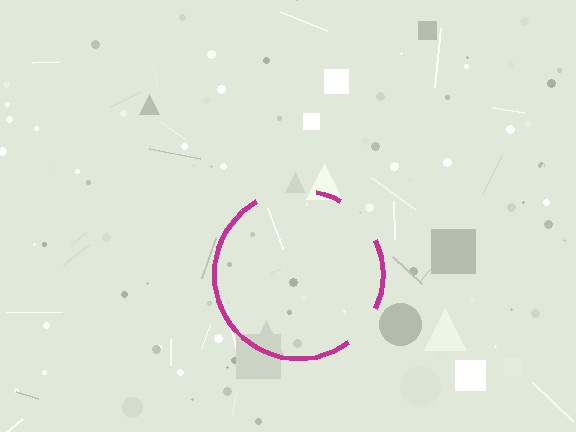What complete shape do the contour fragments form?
The contour fragments form a circle.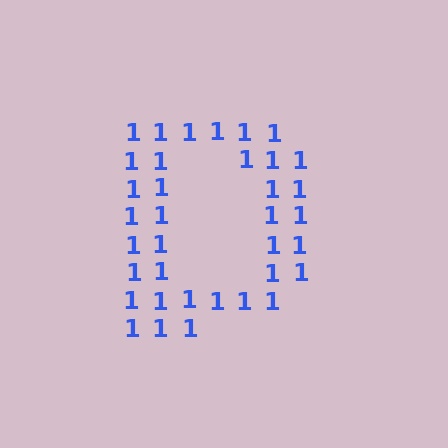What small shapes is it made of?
It is made of small digit 1's.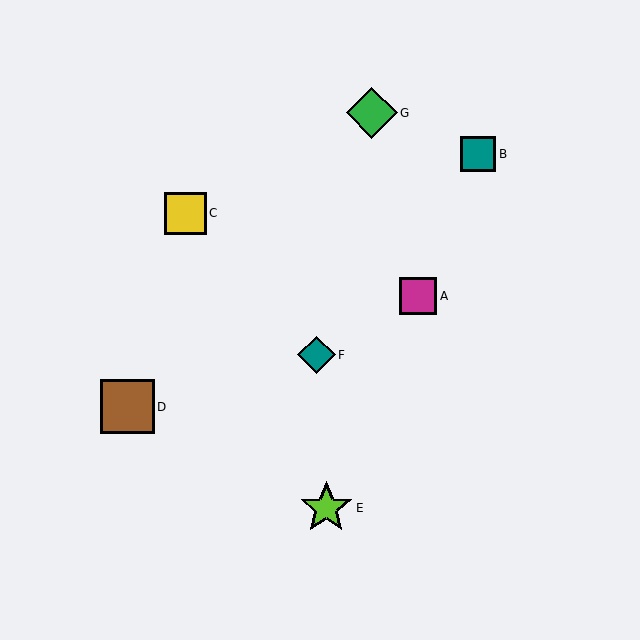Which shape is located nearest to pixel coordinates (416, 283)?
The magenta square (labeled A) at (418, 296) is nearest to that location.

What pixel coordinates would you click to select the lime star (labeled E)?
Click at (326, 508) to select the lime star E.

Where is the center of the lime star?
The center of the lime star is at (326, 508).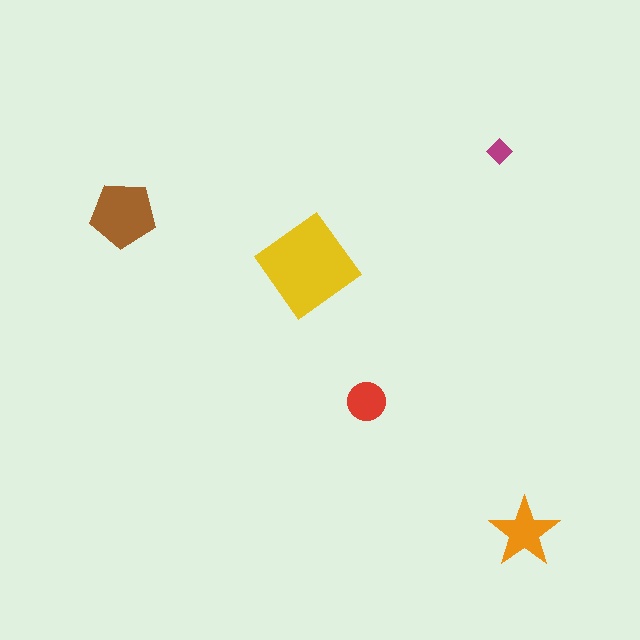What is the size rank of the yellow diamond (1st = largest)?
1st.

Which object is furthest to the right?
The orange star is rightmost.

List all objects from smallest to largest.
The magenta diamond, the red circle, the orange star, the brown pentagon, the yellow diamond.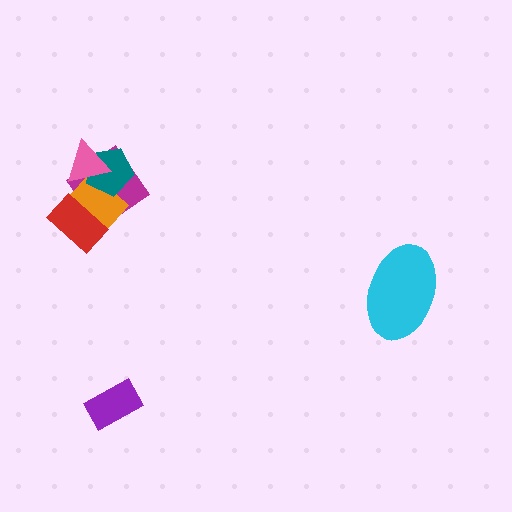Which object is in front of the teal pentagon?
The pink triangle is in front of the teal pentagon.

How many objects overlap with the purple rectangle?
0 objects overlap with the purple rectangle.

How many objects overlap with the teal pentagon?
3 objects overlap with the teal pentagon.